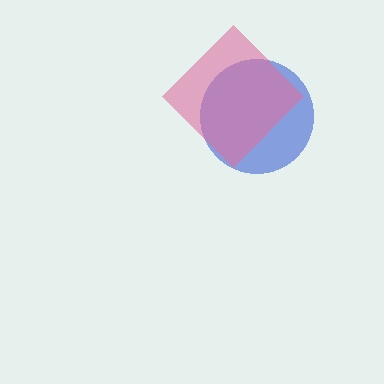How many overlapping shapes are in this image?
There are 2 overlapping shapes in the image.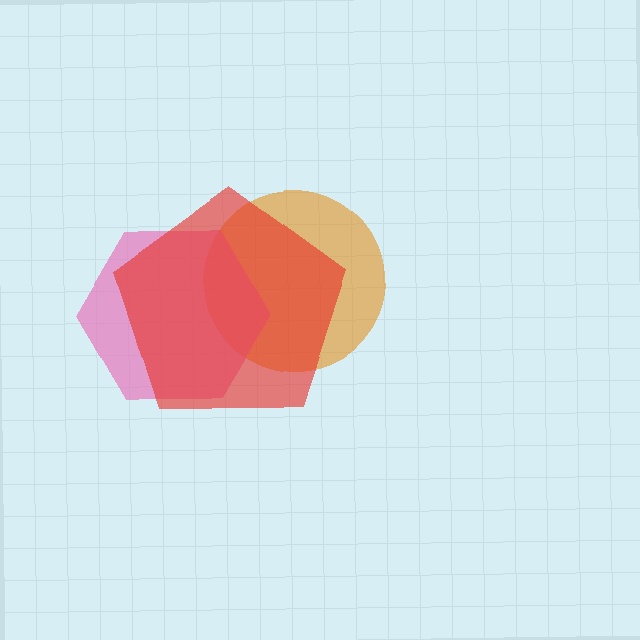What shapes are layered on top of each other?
The layered shapes are: an orange circle, a pink hexagon, a red pentagon.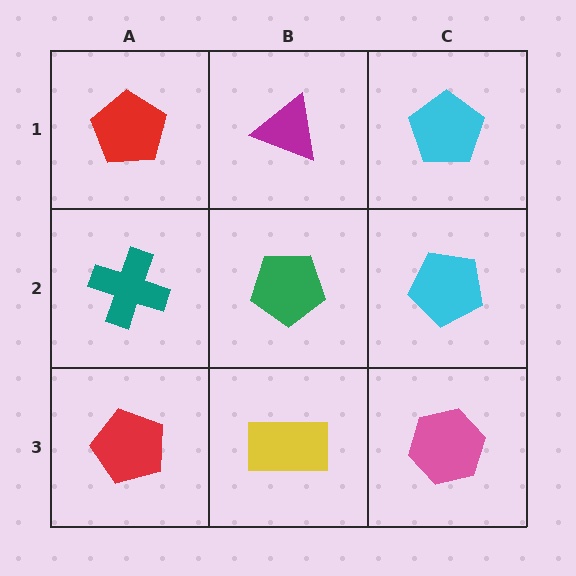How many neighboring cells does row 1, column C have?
2.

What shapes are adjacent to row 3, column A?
A teal cross (row 2, column A), a yellow rectangle (row 3, column B).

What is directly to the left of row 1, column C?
A magenta triangle.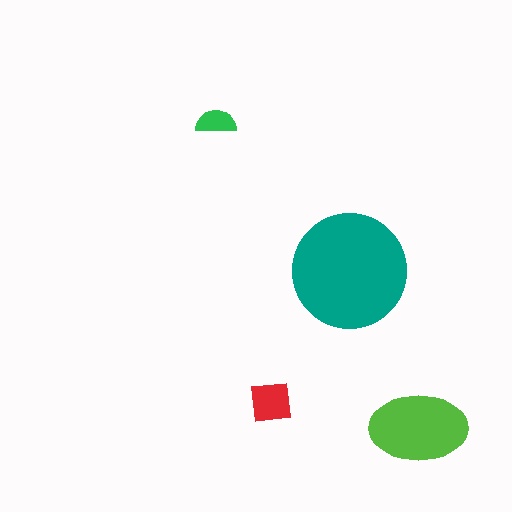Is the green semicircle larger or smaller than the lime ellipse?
Smaller.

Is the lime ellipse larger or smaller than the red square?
Larger.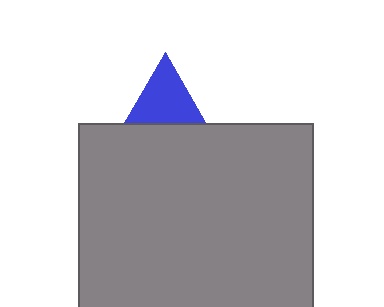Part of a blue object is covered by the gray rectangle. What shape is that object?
It is a triangle.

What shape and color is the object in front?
The object in front is a gray rectangle.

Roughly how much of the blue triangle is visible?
About half of it is visible (roughly 46%).